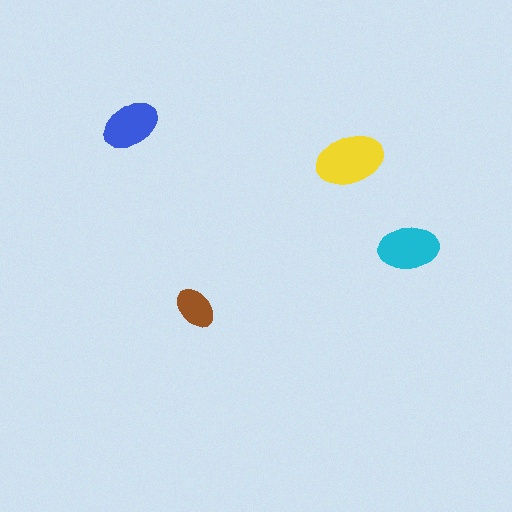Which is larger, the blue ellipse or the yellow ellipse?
The yellow one.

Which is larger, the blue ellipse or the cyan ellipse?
The cyan one.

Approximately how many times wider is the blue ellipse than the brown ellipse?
About 1.5 times wider.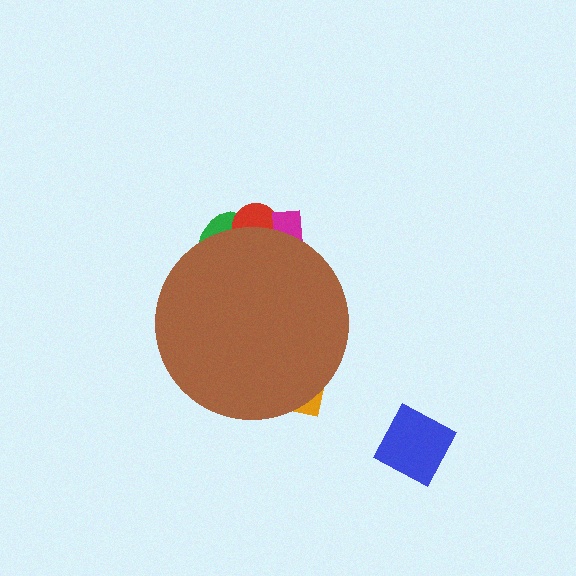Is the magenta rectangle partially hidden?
Yes, the magenta rectangle is partially hidden behind the brown circle.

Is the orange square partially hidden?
Yes, the orange square is partially hidden behind the brown circle.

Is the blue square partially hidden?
No, the blue square is fully visible.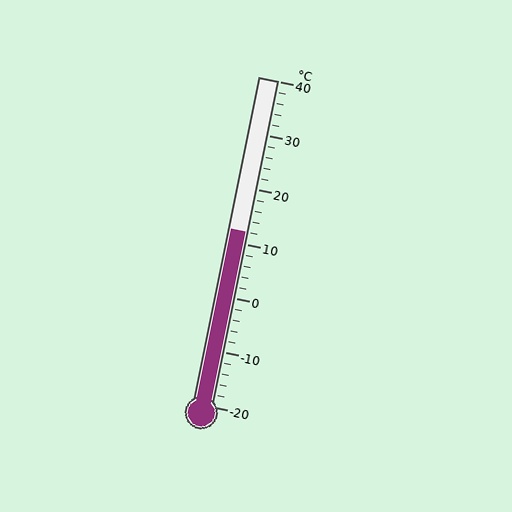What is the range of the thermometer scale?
The thermometer scale ranges from -20°C to 40°C.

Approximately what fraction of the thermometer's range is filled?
The thermometer is filled to approximately 55% of its range.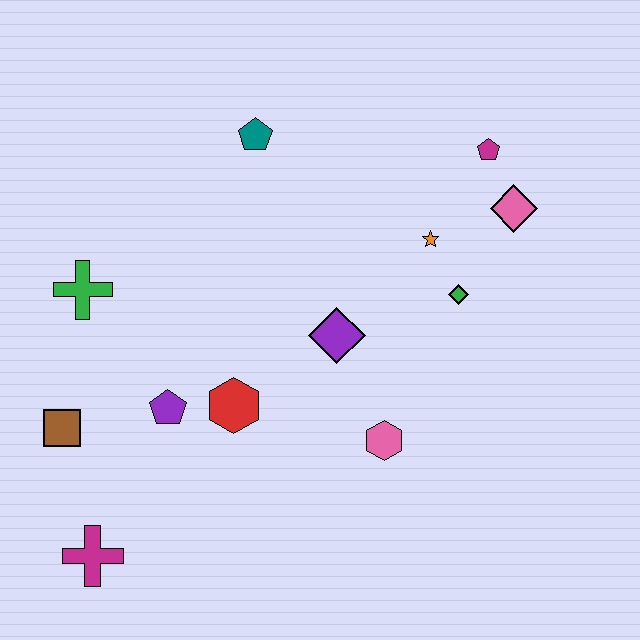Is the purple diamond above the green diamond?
No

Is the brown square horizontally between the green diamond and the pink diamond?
No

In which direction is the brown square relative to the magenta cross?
The brown square is above the magenta cross.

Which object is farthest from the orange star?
The magenta cross is farthest from the orange star.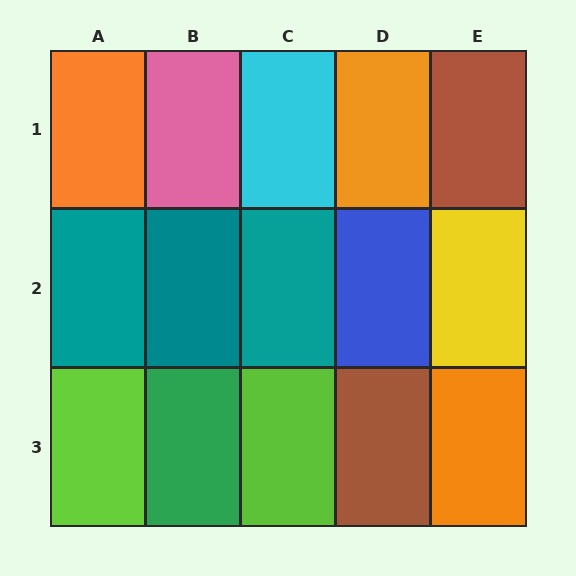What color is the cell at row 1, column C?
Cyan.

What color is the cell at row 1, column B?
Pink.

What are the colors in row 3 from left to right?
Lime, green, lime, brown, orange.